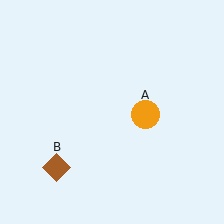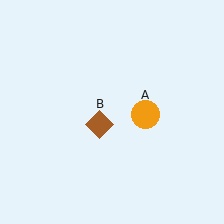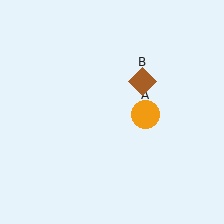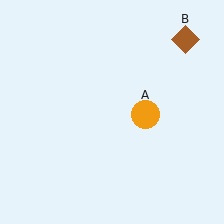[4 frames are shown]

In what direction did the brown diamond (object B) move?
The brown diamond (object B) moved up and to the right.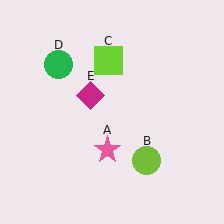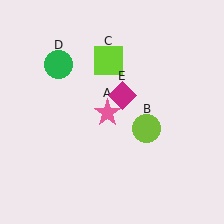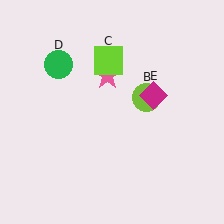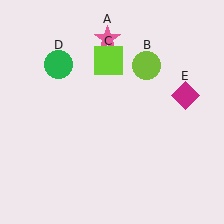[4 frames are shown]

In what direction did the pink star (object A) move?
The pink star (object A) moved up.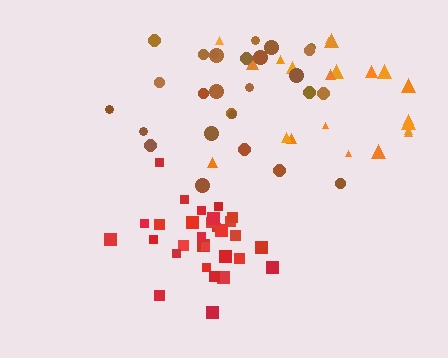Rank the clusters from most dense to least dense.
red, brown, orange.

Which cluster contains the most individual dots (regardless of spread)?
Red (30).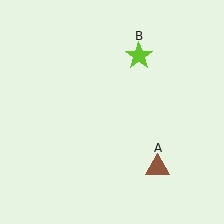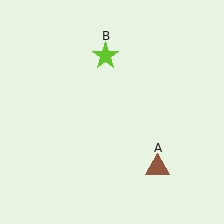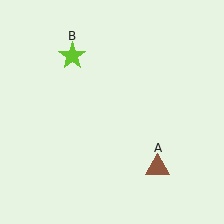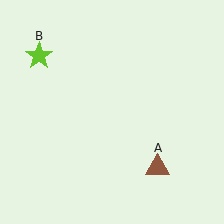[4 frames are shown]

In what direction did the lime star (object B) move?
The lime star (object B) moved left.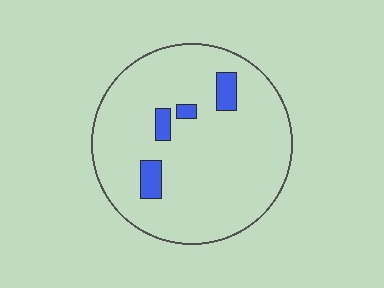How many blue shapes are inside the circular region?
4.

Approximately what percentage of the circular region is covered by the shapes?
Approximately 10%.